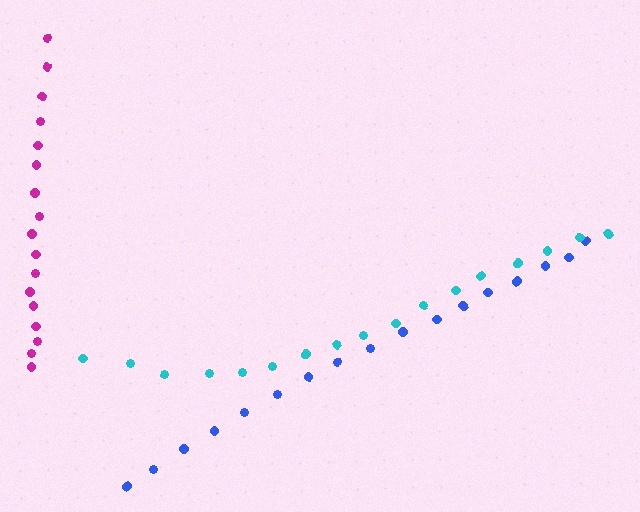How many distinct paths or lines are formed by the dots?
There are 3 distinct paths.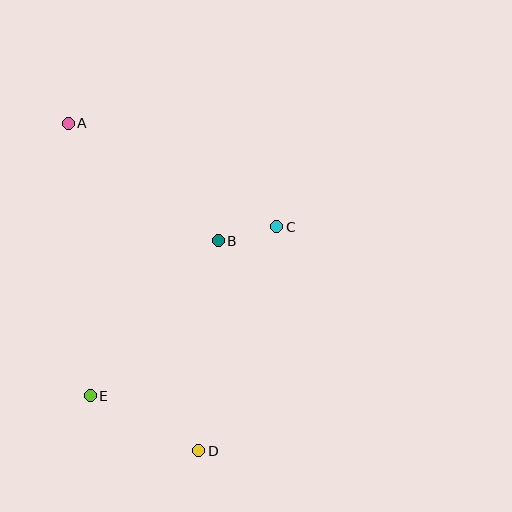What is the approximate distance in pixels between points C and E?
The distance between C and E is approximately 252 pixels.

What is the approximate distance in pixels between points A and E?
The distance between A and E is approximately 274 pixels.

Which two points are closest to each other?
Points B and C are closest to each other.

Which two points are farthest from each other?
Points A and D are farthest from each other.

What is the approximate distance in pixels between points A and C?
The distance between A and C is approximately 233 pixels.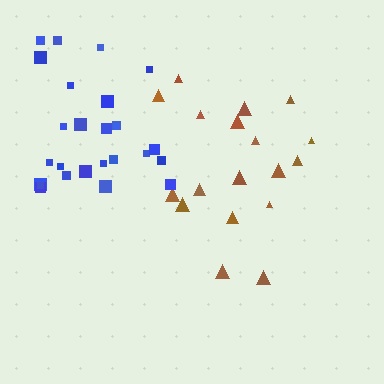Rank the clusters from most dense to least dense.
blue, brown.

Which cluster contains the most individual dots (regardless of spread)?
Blue (26).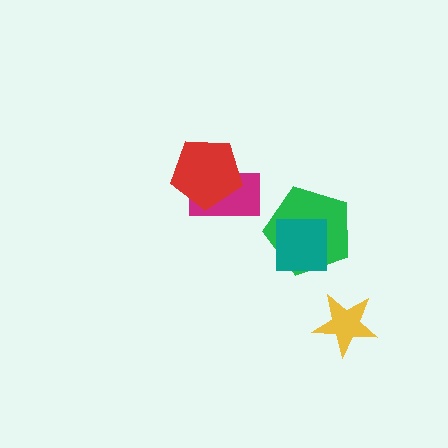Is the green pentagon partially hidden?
Yes, it is partially covered by another shape.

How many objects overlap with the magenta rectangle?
1 object overlaps with the magenta rectangle.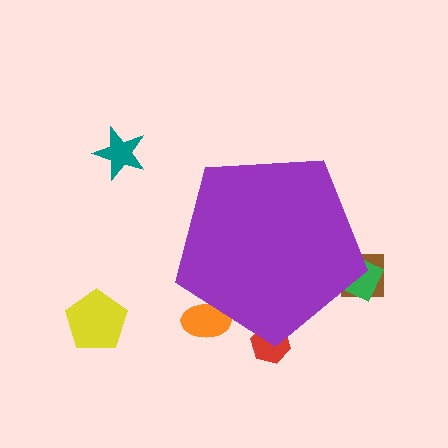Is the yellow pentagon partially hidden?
No, the yellow pentagon is fully visible.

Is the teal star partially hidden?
No, the teal star is fully visible.